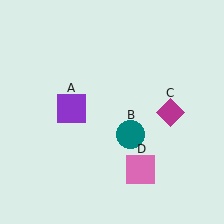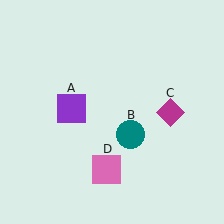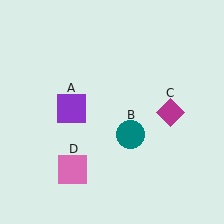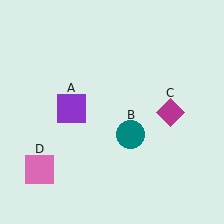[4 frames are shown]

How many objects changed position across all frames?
1 object changed position: pink square (object D).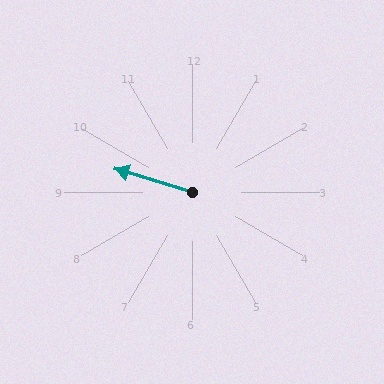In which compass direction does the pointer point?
West.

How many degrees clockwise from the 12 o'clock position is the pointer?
Approximately 287 degrees.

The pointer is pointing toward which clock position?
Roughly 10 o'clock.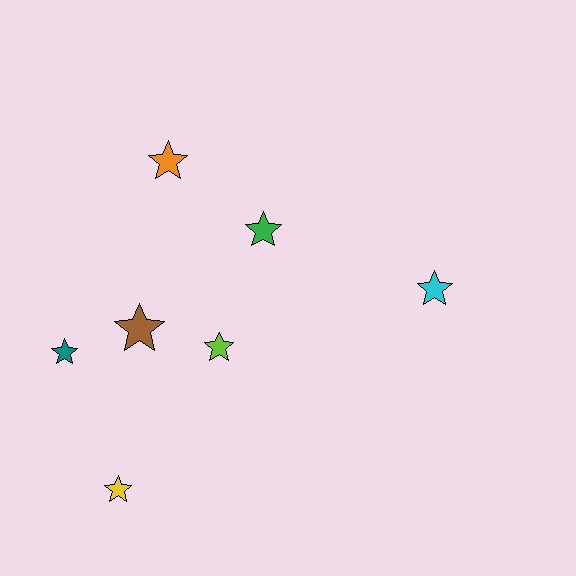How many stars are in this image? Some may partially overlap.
There are 7 stars.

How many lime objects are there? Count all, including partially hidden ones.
There is 1 lime object.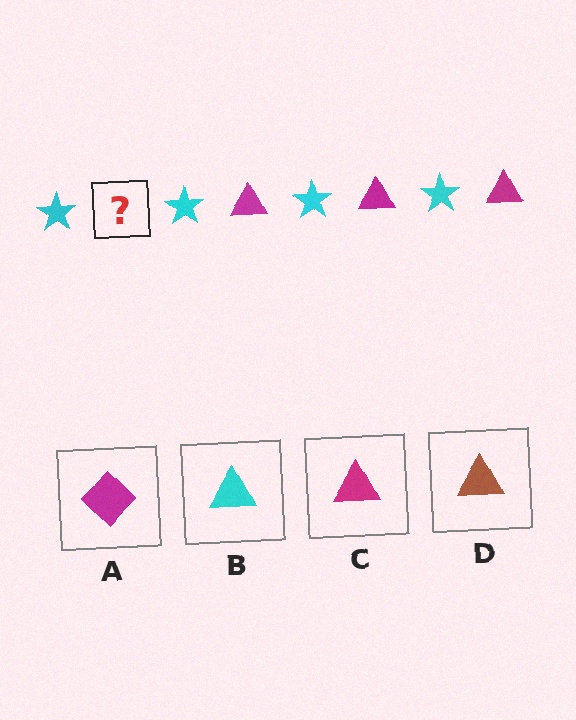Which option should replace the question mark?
Option C.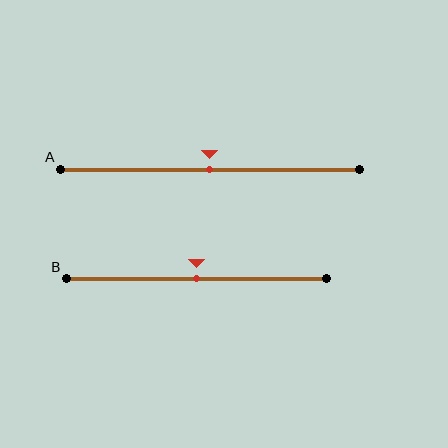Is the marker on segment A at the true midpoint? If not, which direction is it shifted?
Yes, the marker on segment A is at the true midpoint.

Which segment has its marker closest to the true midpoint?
Segment A has its marker closest to the true midpoint.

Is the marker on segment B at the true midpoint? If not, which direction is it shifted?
Yes, the marker on segment B is at the true midpoint.